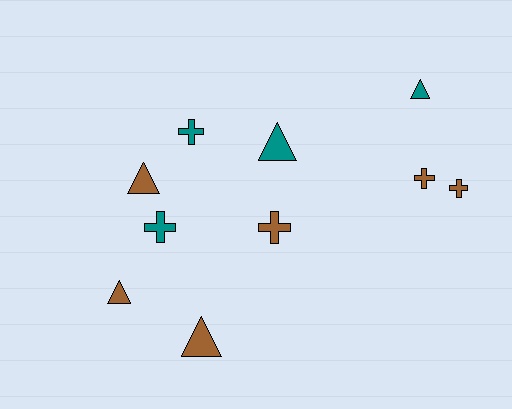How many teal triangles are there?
There are 2 teal triangles.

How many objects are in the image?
There are 10 objects.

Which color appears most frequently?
Brown, with 6 objects.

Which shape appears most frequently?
Triangle, with 5 objects.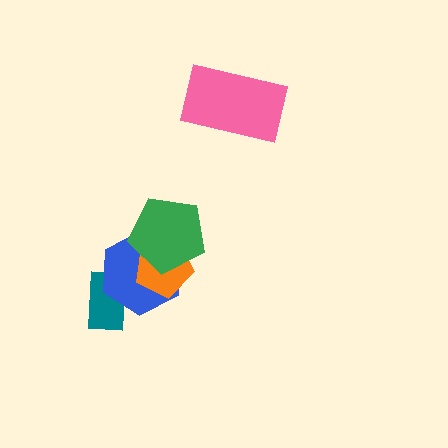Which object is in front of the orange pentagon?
The green pentagon is in front of the orange pentagon.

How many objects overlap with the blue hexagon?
3 objects overlap with the blue hexagon.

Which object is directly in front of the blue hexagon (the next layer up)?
The orange pentagon is directly in front of the blue hexagon.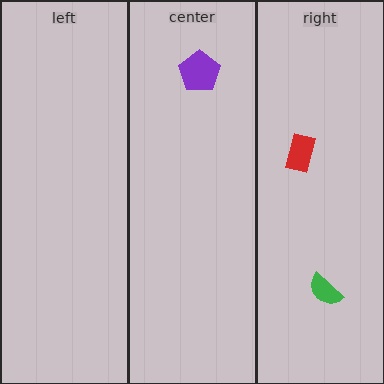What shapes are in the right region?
The red rectangle, the green semicircle.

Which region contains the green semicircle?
The right region.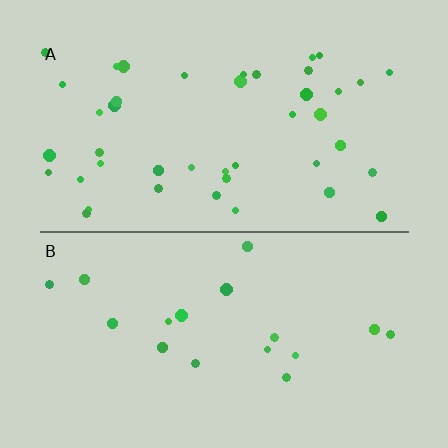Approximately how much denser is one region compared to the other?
Approximately 2.4× — region A over region B.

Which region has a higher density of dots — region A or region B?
A (the top).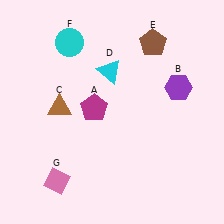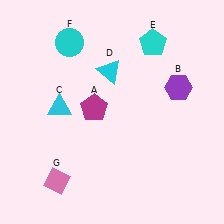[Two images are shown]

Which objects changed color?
C changed from brown to cyan. E changed from brown to cyan.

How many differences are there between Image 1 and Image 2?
There are 2 differences between the two images.